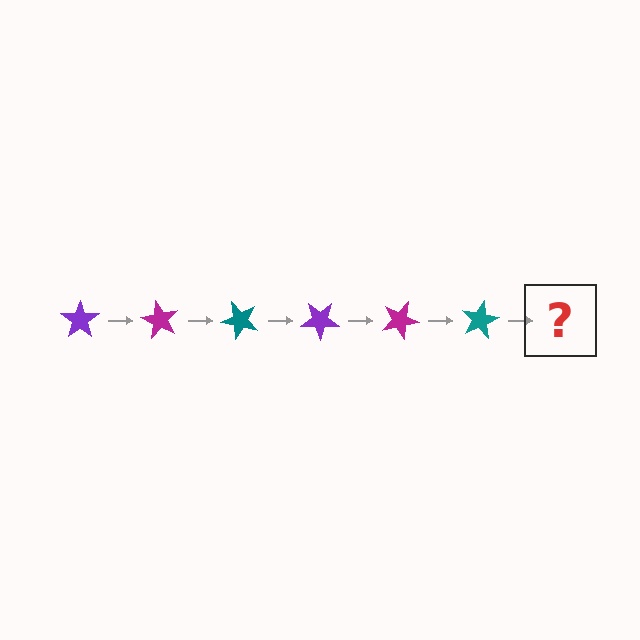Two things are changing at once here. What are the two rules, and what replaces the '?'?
The two rules are that it rotates 60 degrees each step and the color cycles through purple, magenta, and teal. The '?' should be a purple star, rotated 360 degrees from the start.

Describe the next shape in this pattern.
It should be a purple star, rotated 360 degrees from the start.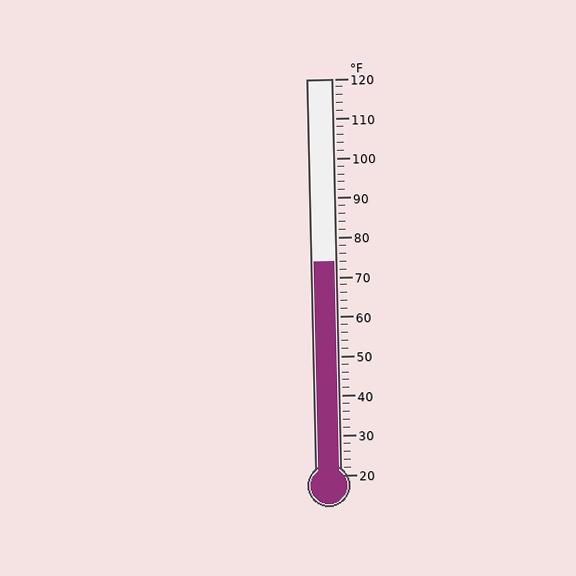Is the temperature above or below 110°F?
The temperature is below 110°F.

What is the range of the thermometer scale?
The thermometer scale ranges from 20°F to 120°F.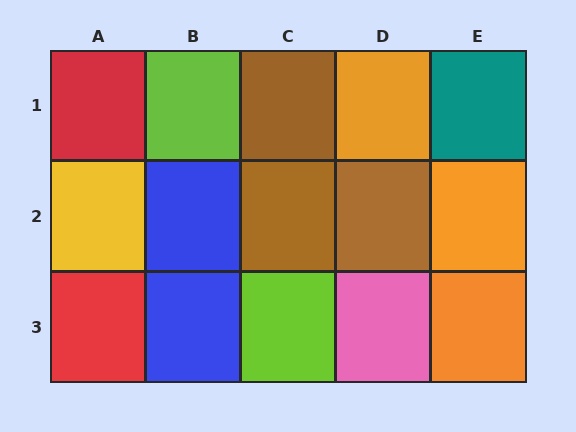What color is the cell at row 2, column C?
Brown.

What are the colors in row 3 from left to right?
Red, blue, lime, pink, orange.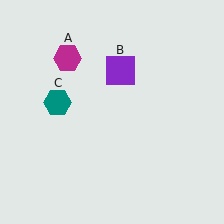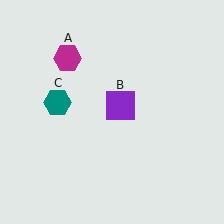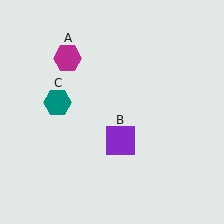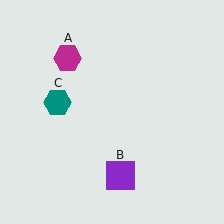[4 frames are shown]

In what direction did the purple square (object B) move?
The purple square (object B) moved down.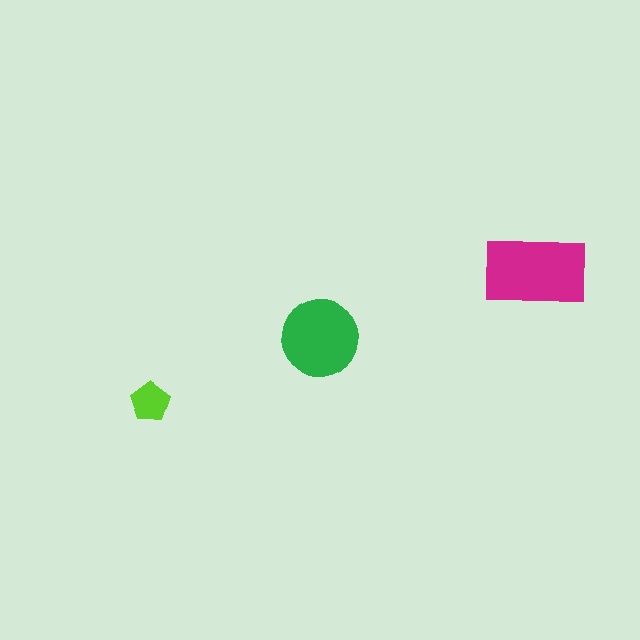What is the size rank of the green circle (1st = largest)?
2nd.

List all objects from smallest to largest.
The lime pentagon, the green circle, the magenta rectangle.